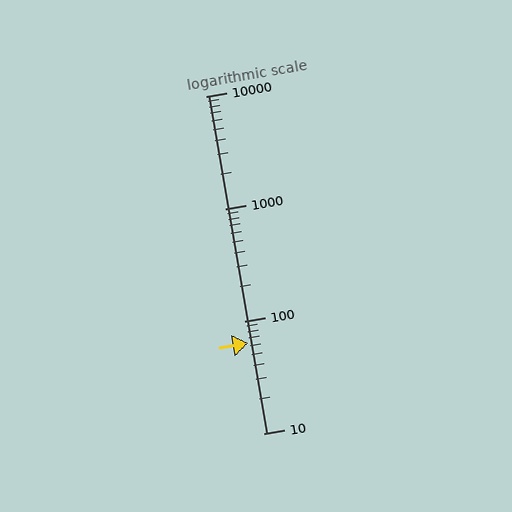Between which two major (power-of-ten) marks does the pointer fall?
The pointer is between 10 and 100.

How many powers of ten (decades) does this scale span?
The scale spans 3 decades, from 10 to 10000.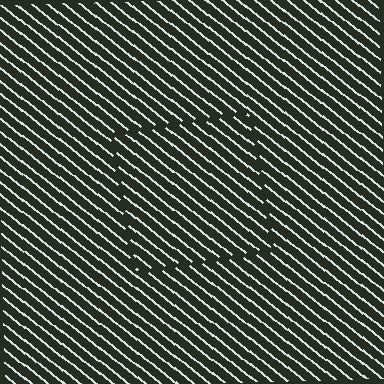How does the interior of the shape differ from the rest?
The interior of the shape contains the same grating, shifted by half a period — the contour is defined by the phase discontinuity where line-ends from the inner and outer gratings abut.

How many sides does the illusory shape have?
4 sides — the line-ends trace a square.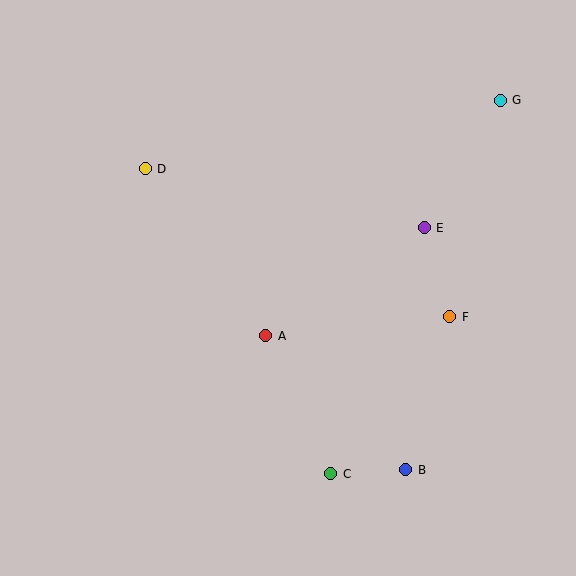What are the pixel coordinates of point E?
Point E is at (424, 228).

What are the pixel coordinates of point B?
Point B is at (406, 470).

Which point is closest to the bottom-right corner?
Point B is closest to the bottom-right corner.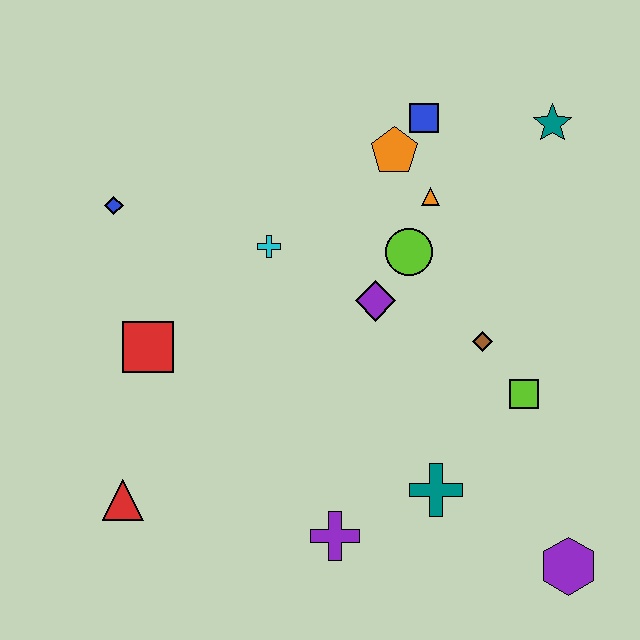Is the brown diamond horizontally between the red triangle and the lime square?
Yes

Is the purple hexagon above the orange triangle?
No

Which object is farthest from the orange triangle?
The red triangle is farthest from the orange triangle.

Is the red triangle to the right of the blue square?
No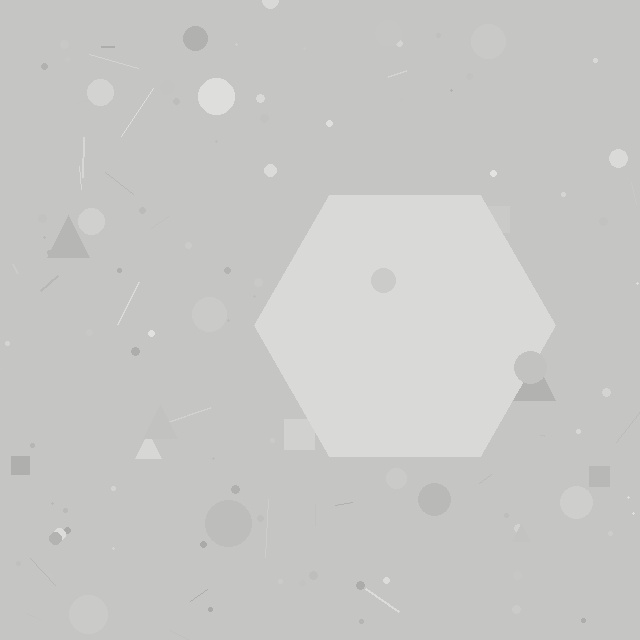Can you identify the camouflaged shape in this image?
The camouflaged shape is a hexagon.